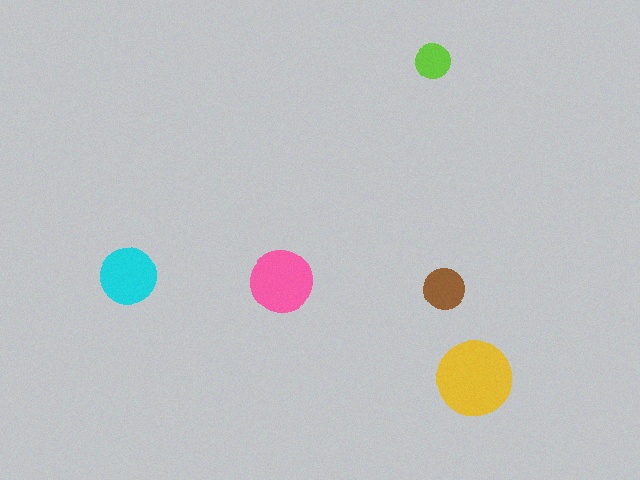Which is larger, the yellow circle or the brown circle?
The yellow one.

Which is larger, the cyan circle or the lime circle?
The cyan one.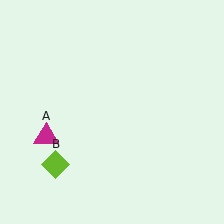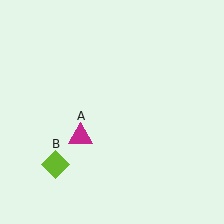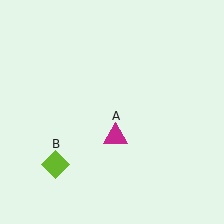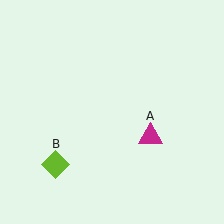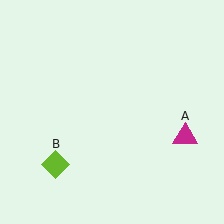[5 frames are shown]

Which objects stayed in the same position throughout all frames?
Lime diamond (object B) remained stationary.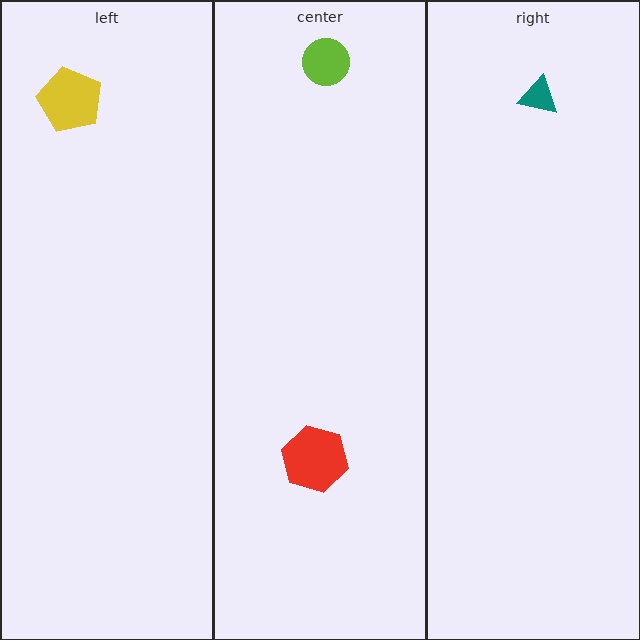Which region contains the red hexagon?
The center region.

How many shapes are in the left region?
1.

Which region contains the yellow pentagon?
The left region.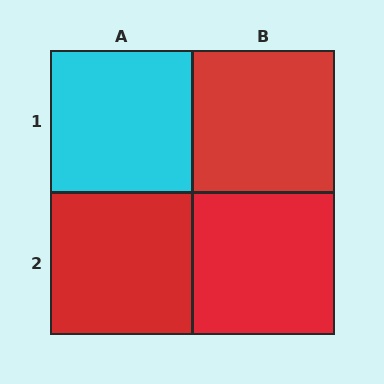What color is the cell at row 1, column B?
Red.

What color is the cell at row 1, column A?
Cyan.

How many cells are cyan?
1 cell is cyan.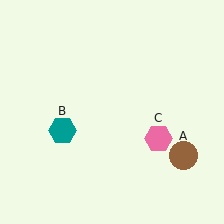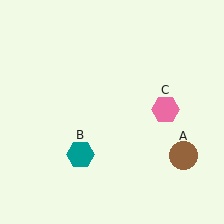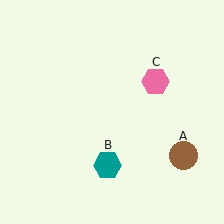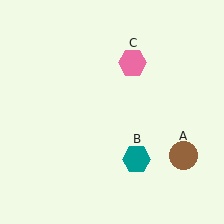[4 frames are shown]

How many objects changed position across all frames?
2 objects changed position: teal hexagon (object B), pink hexagon (object C).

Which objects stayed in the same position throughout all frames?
Brown circle (object A) remained stationary.